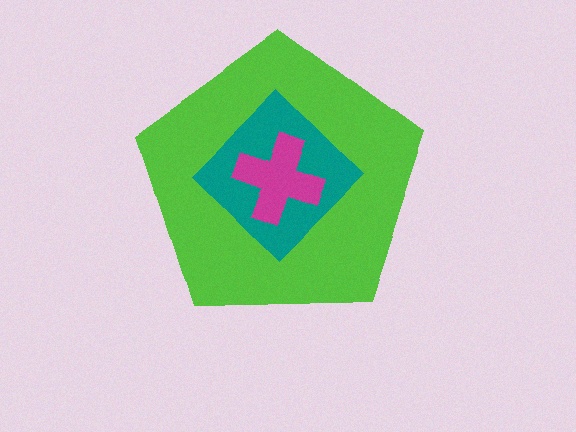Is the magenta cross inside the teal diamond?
Yes.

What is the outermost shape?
The lime pentagon.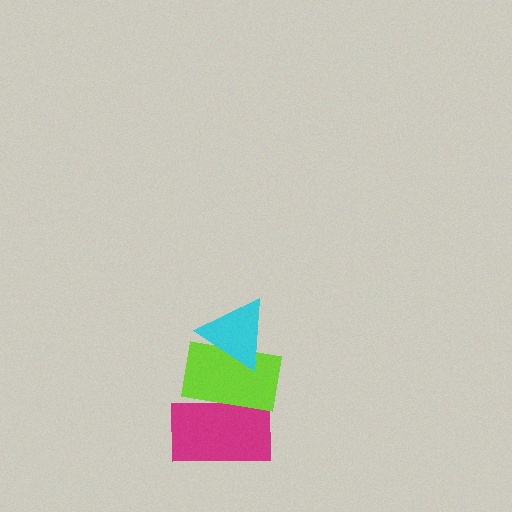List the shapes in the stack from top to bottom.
From top to bottom: the cyan triangle, the lime rectangle, the magenta rectangle.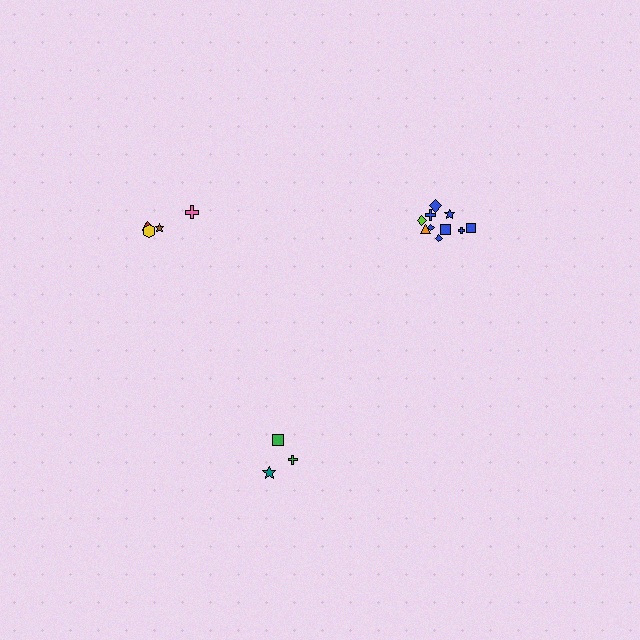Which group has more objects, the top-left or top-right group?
The top-right group.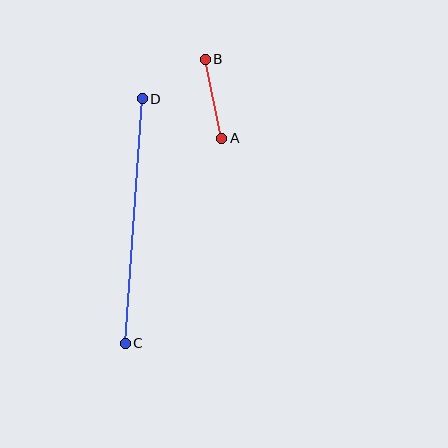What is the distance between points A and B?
The distance is approximately 81 pixels.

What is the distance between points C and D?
The distance is approximately 245 pixels.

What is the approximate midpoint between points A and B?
The midpoint is at approximately (214, 99) pixels.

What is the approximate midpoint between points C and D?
The midpoint is at approximately (134, 221) pixels.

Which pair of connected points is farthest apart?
Points C and D are farthest apart.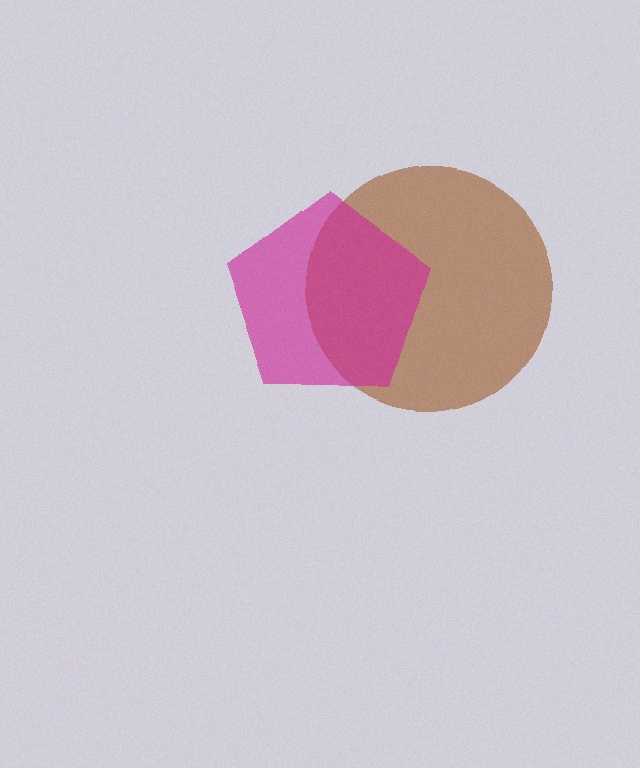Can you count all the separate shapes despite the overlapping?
Yes, there are 2 separate shapes.